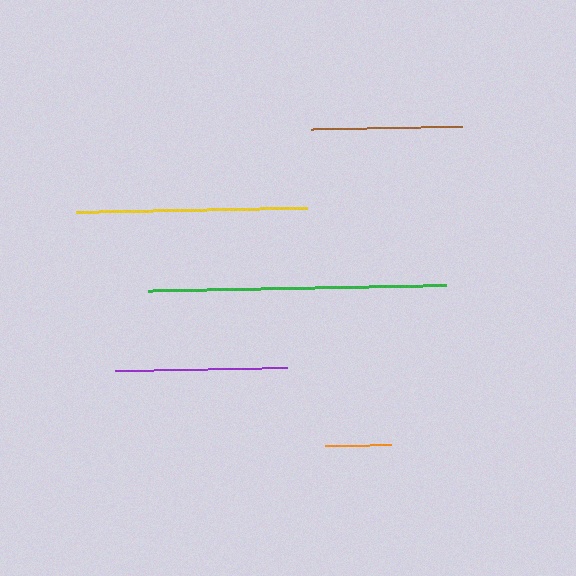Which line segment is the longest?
The green line is the longest at approximately 298 pixels.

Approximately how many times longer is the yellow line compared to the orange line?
The yellow line is approximately 3.5 times the length of the orange line.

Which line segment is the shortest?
The orange line is the shortest at approximately 67 pixels.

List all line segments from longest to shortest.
From longest to shortest: green, yellow, purple, brown, orange.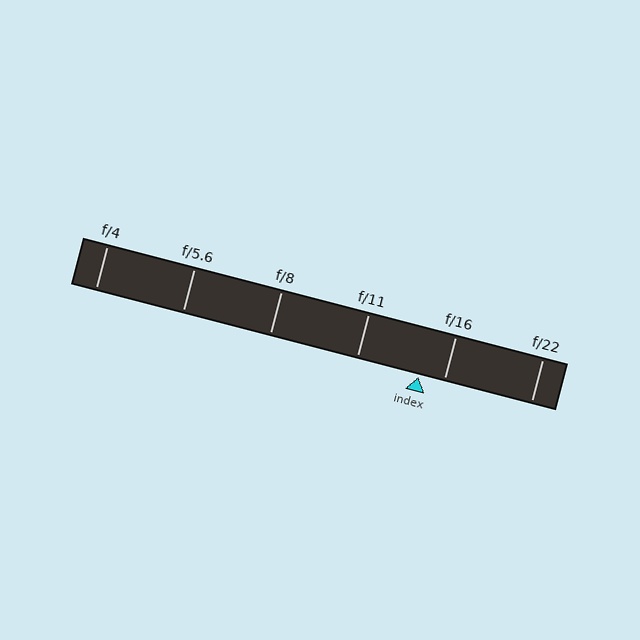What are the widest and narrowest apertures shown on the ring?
The widest aperture shown is f/4 and the narrowest is f/22.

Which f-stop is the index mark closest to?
The index mark is closest to f/16.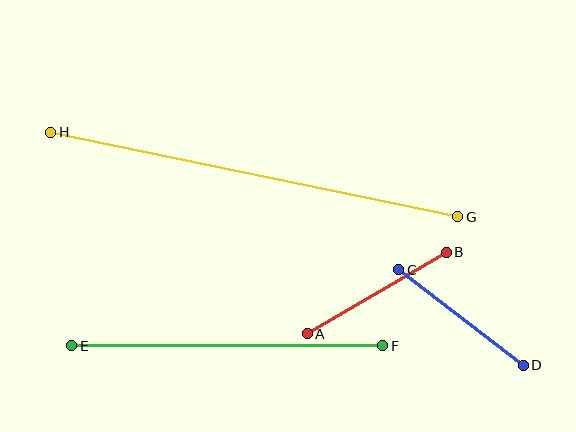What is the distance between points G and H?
The distance is approximately 416 pixels.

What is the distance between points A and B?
The distance is approximately 161 pixels.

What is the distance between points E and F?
The distance is approximately 311 pixels.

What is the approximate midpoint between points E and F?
The midpoint is at approximately (227, 346) pixels.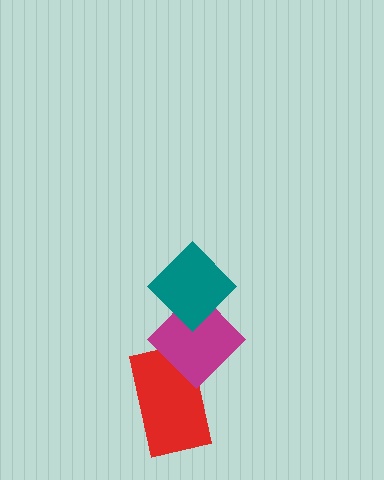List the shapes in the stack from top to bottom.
From top to bottom: the teal diamond, the magenta diamond, the red rectangle.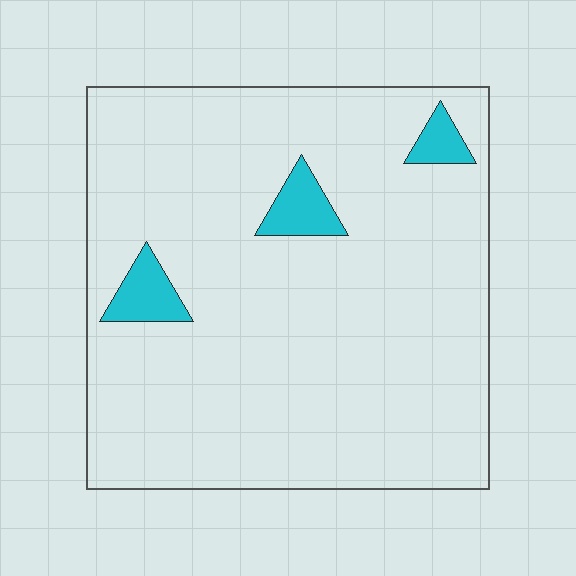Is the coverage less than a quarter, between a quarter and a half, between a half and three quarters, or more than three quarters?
Less than a quarter.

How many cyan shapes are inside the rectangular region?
3.